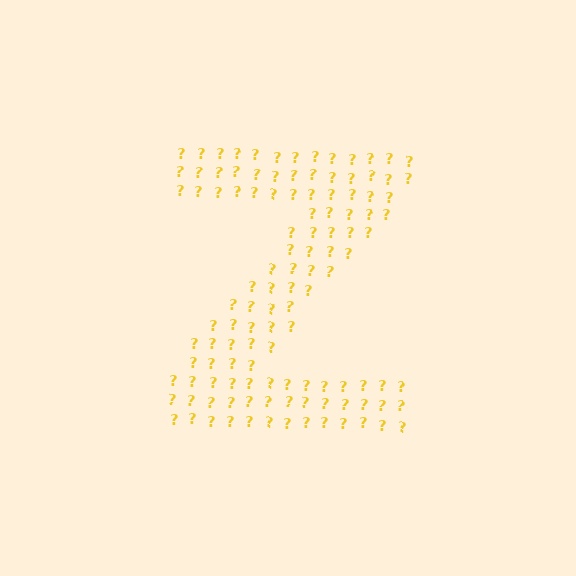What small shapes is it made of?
It is made of small question marks.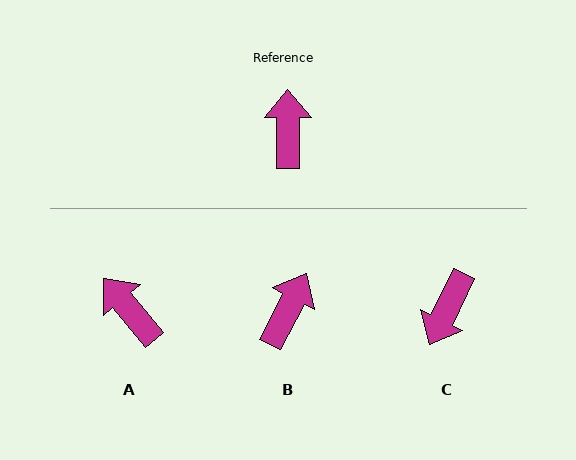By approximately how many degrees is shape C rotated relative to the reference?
Approximately 154 degrees counter-clockwise.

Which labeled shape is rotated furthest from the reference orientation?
C, about 154 degrees away.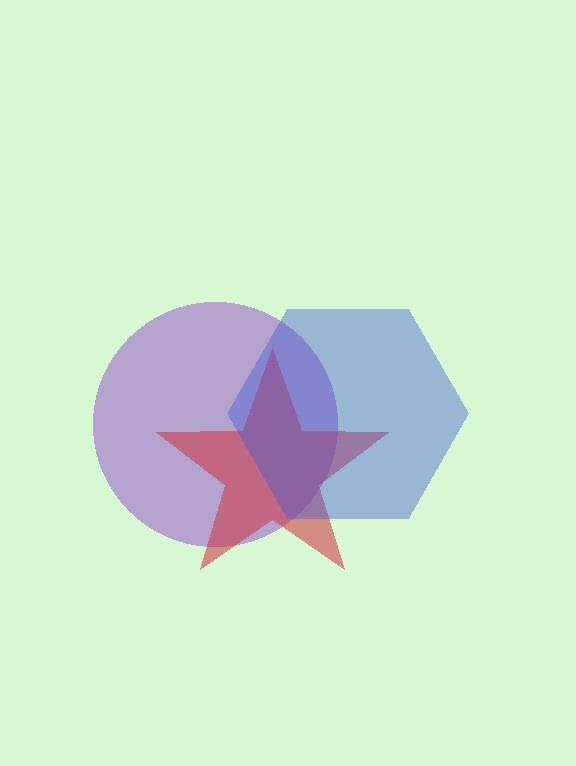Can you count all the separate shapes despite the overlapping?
Yes, there are 3 separate shapes.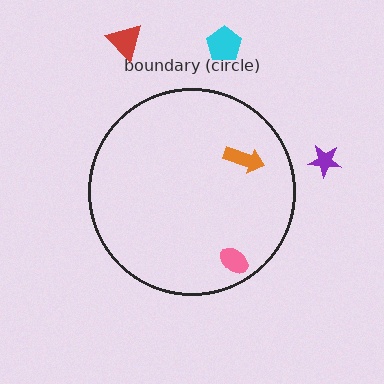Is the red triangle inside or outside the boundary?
Outside.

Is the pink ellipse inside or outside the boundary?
Inside.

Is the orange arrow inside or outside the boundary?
Inside.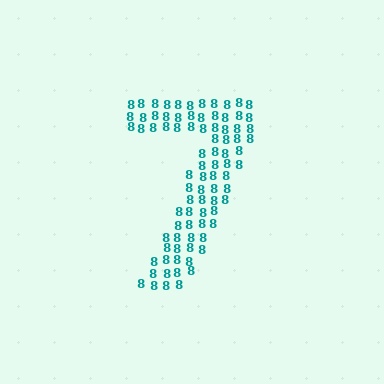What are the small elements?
The small elements are digit 8's.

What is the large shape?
The large shape is the digit 7.